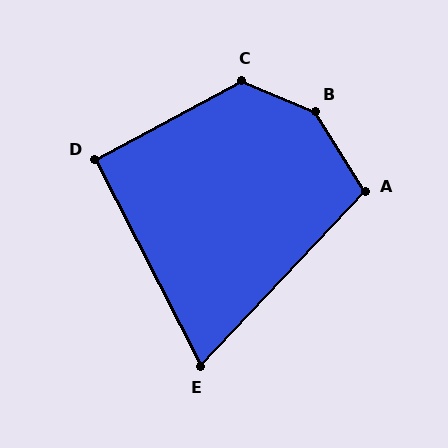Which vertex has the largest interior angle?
B, at approximately 145 degrees.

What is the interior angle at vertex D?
Approximately 91 degrees (approximately right).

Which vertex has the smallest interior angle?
E, at approximately 70 degrees.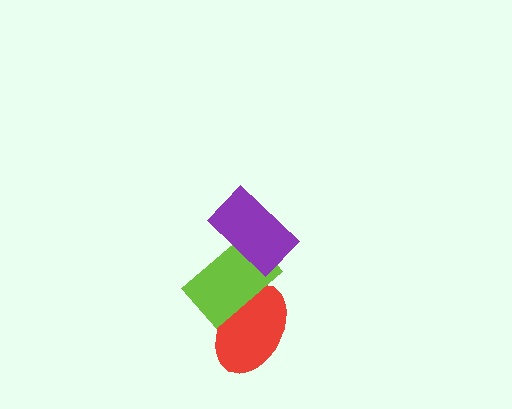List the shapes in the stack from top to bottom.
From top to bottom: the purple rectangle, the lime rectangle, the red ellipse.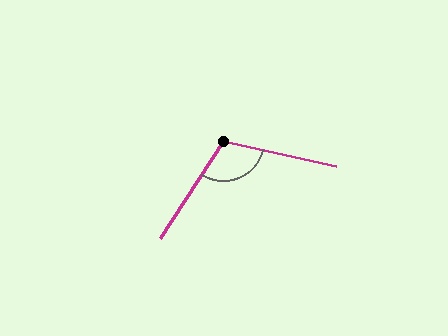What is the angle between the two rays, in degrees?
Approximately 110 degrees.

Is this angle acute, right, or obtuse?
It is obtuse.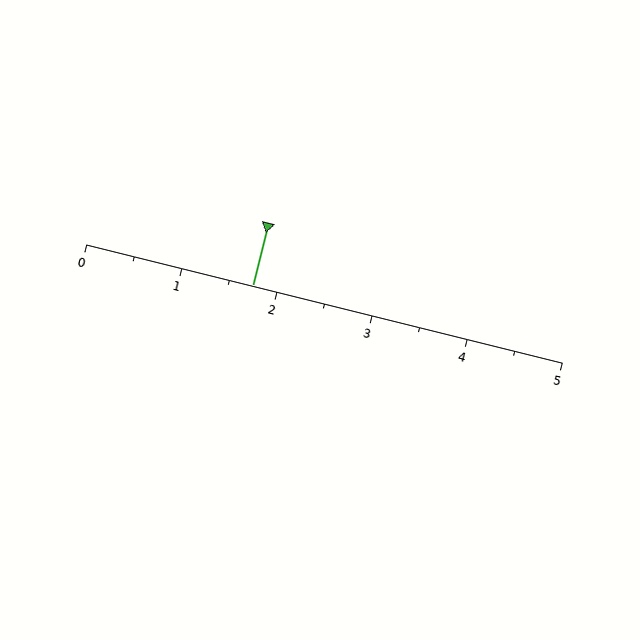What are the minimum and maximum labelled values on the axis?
The axis runs from 0 to 5.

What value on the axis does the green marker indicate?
The marker indicates approximately 1.8.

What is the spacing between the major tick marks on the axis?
The major ticks are spaced 1 apart.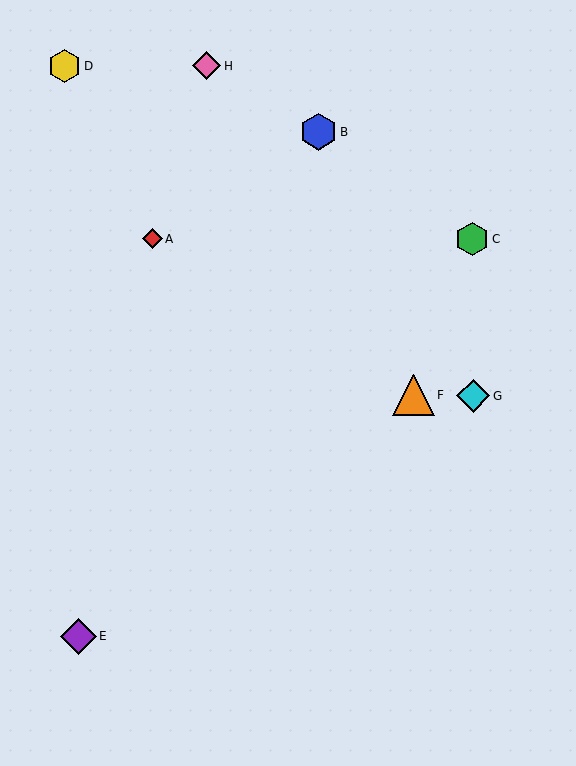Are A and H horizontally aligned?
No, A is at y≈239 and H is at y≈66.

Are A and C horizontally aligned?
Yes, both are at y≈239.